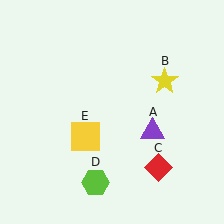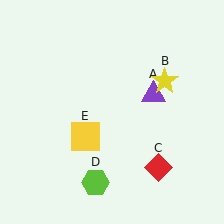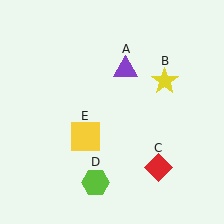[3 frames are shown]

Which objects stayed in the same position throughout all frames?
Yellow star (object B) and red diamond (object C) and lime hexagon (object D) and yellow square (object E) remained stationary.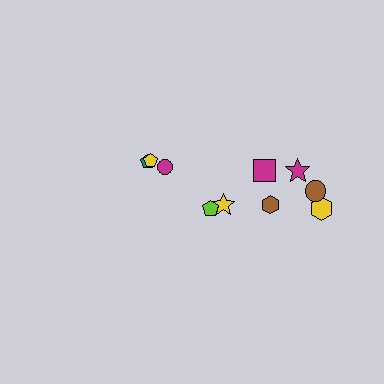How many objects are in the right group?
There are 7 objects.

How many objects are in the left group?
There are 3 objects.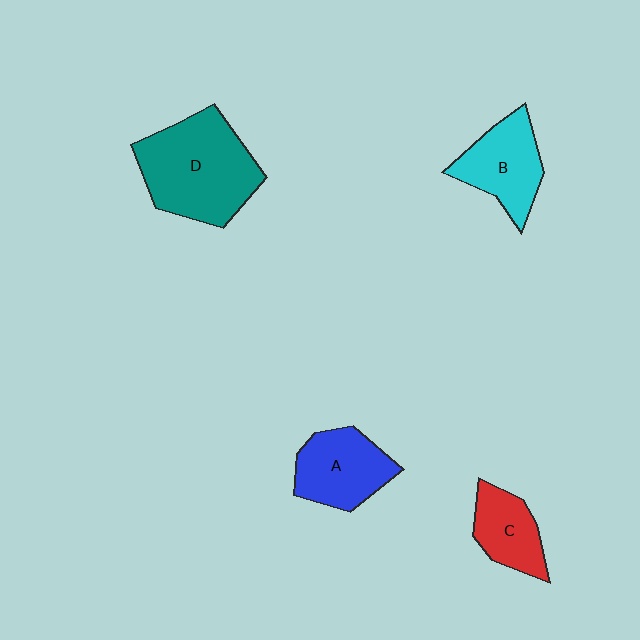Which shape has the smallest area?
Shape C (red).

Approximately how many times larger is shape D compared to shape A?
Approximately 1.6 times.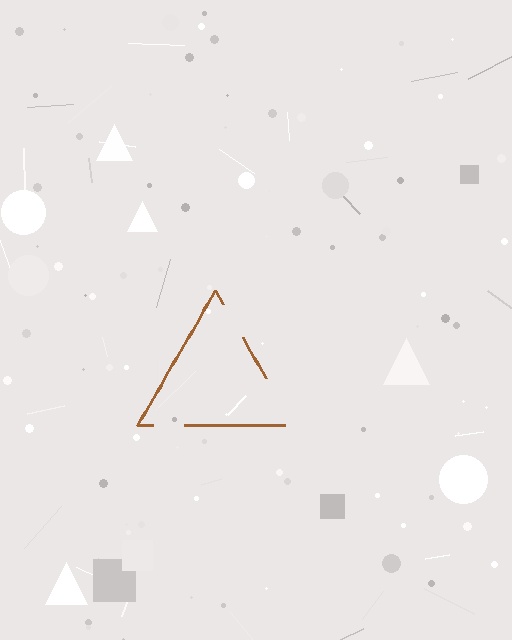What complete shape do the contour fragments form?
The contour fragments form a triangle.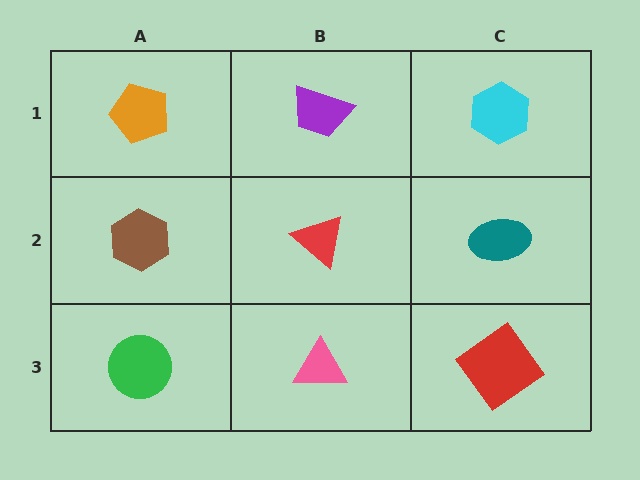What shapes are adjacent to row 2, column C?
A cyan hexagon (row 1, column C), a red diamond (row 3, column C), a red triangle (row 2, column B).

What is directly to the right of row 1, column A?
A purple trapezoid.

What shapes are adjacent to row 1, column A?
A brown hexagon (row 2, column A), a purple trapezoid (row 1, column B).